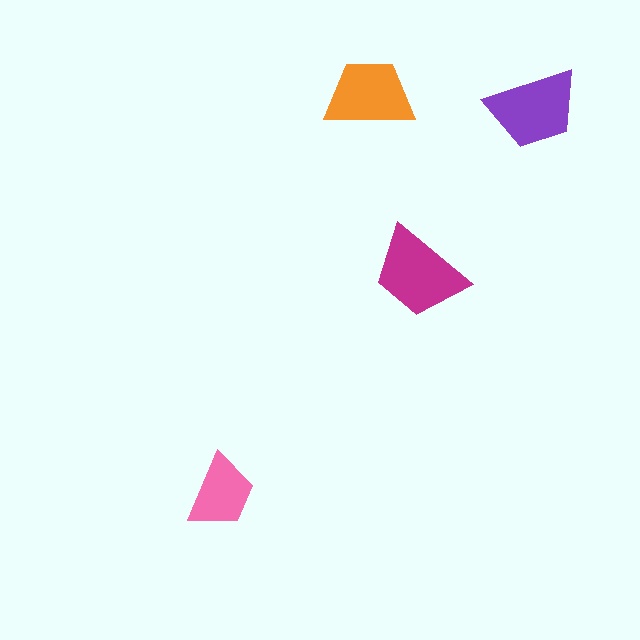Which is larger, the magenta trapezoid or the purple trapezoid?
The magenta one.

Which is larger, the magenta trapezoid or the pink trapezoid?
The magenta one.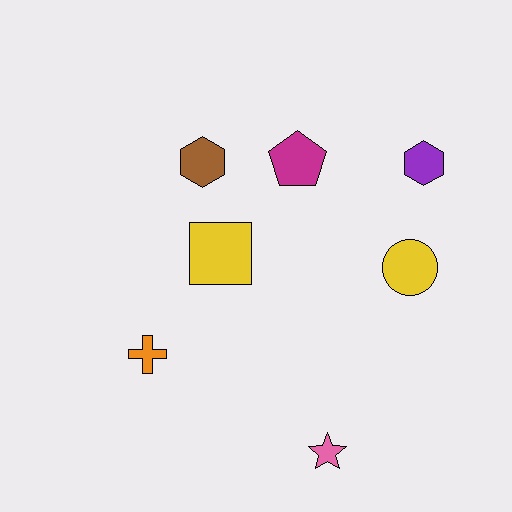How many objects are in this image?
There are 7 objects.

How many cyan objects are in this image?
There are no cyan objects.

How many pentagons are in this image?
There is 1 pentagon.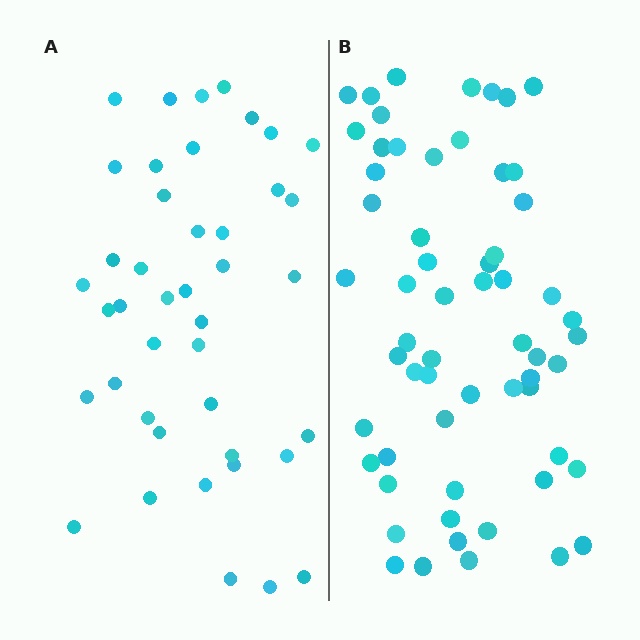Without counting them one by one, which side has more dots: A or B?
Region B (the right region) has more dots.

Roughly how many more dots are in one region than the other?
Region B has approximately 20 more dots than region A.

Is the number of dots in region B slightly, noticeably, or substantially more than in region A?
Region B has noticeably more, but not dramatically so. The ratio is roughly 1.4 to 1.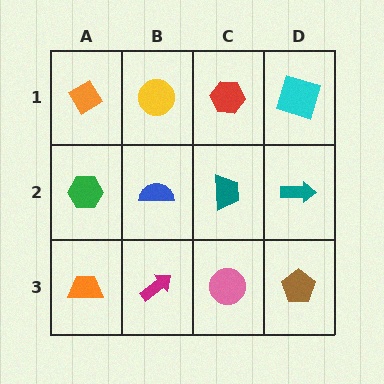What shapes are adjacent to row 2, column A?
An orange diamond (row 1, column A), an orange trapezoid (row 3, column A), a blue semicircle (row 2, column B).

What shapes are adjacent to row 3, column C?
A teal trapezoid (row 2, column C), a magenta arrow (row 3, column B), a brown pentagon (row 3, column D).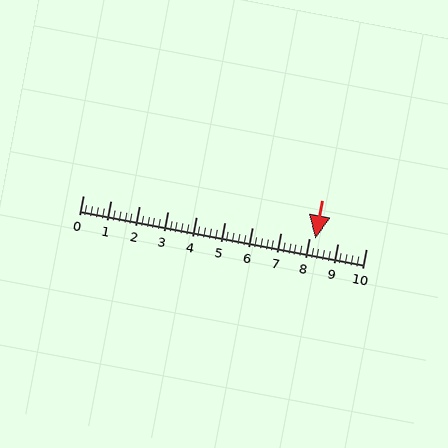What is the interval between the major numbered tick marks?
The major tick marks are spaced 1 units apart.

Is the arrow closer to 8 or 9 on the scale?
The arrow is closer to 8.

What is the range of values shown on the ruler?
The ruler shows values from 0 to 10.